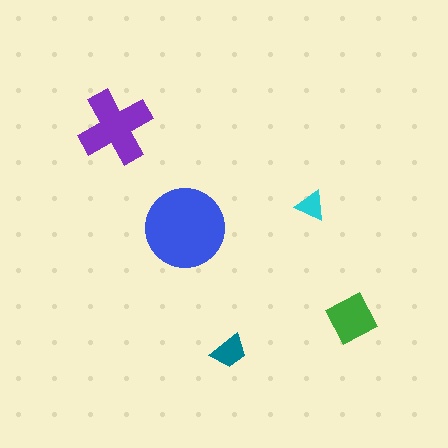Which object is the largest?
The blue circle.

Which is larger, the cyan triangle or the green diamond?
The green diamond.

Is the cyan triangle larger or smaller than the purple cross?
Smaller.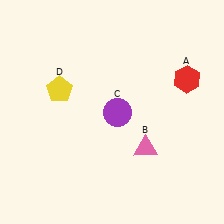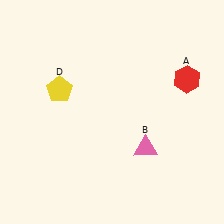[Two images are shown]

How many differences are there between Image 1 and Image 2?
There is 1 difference between the two images.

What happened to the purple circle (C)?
The purple circle (C) was removed in Image 2. It was in the bottom-right area of Image 1.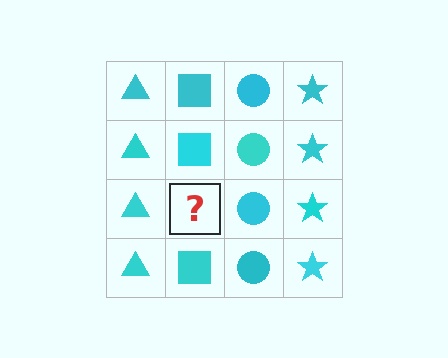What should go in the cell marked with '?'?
The missing cell should contain a cyan square.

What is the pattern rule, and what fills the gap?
The rule is that each column has a consistent shape. The gap should be filled with a cyan square.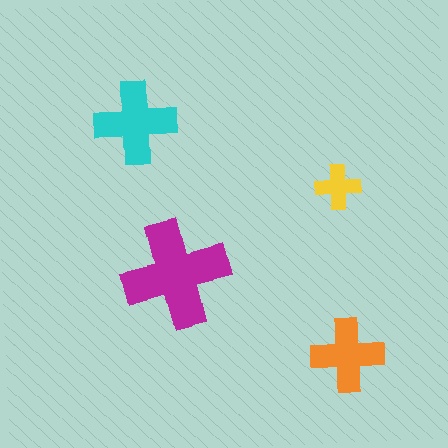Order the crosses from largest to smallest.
the magenta one, the cyan one, the orange one, the yellow one.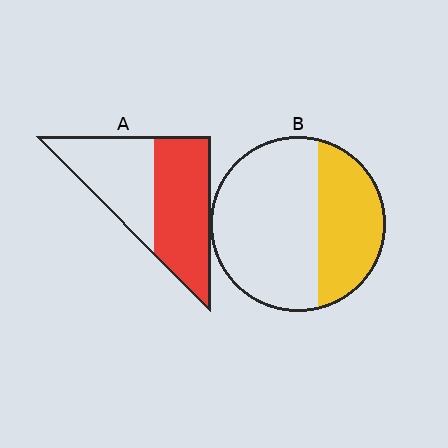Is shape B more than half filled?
No.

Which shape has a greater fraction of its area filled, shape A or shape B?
Shape A.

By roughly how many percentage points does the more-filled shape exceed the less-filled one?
By roughly 20 percentage points (A over B).